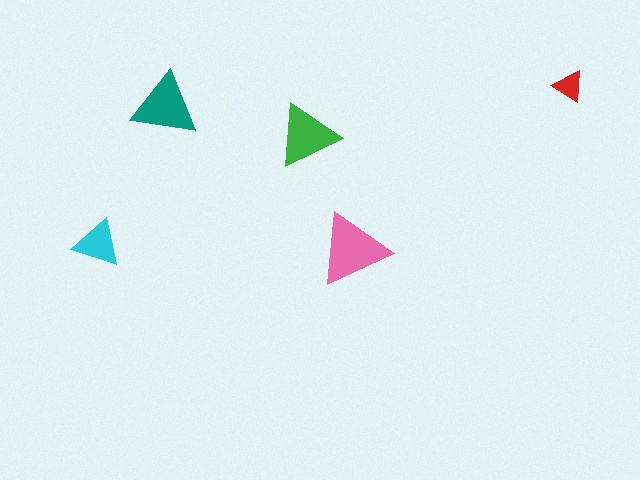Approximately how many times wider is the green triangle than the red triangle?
About 2 times wider.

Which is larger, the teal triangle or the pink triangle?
The pink one.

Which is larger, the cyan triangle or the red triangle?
The cyan one.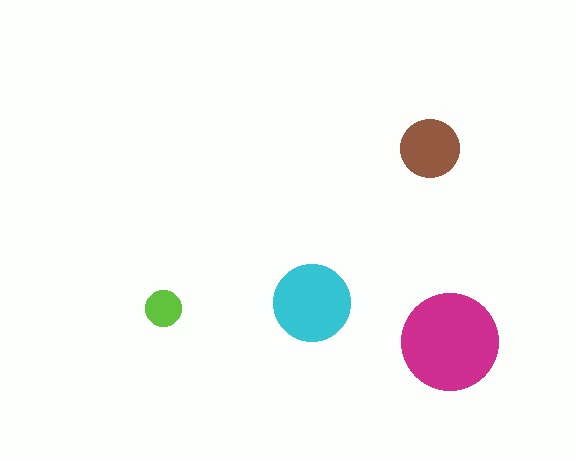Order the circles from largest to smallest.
the magenta one, the cyan one, the brown one, the lime one.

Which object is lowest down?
The magenta circle is bottommost.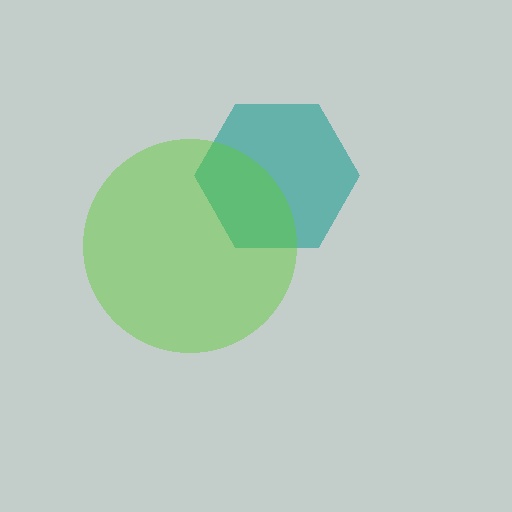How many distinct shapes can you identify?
There are 2 distinct shapes: a teal hexagon, a lime circle.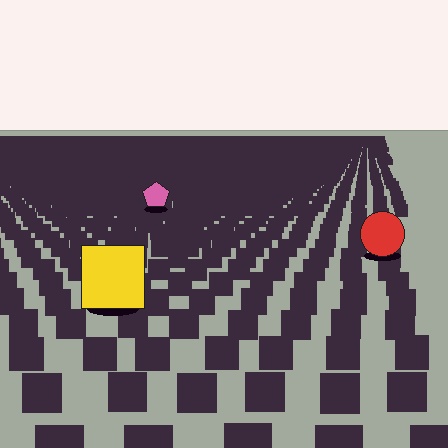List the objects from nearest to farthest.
From nearest to farthest: the yellow square, the red circle, the pink pentagon.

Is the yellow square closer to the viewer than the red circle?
Yes. The yellow square is closer — you can tell from the texture gradient: the ground texture is coarser near it.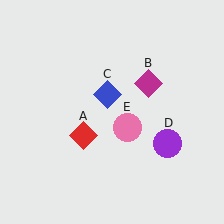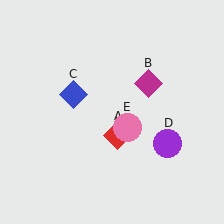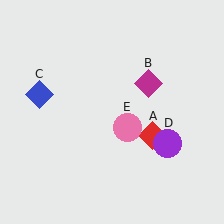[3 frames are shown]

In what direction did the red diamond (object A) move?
The red diamond (object A) moved right.